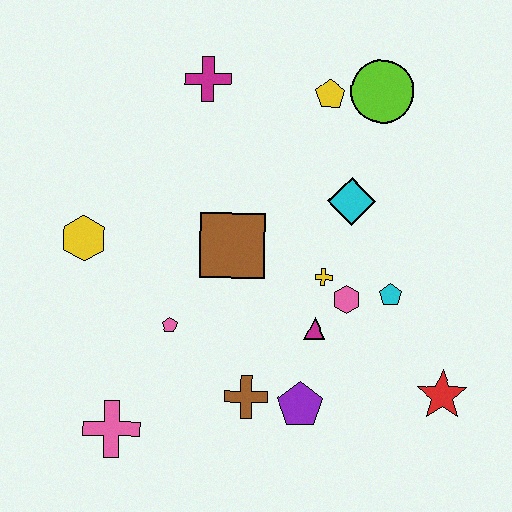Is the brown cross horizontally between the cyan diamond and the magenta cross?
Yes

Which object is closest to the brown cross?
The purple pentagon is closest to the brown cross.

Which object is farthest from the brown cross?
The lime circle is farthest from the brown cross.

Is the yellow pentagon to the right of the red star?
No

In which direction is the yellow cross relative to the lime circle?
The yellow cross is below the lime circle.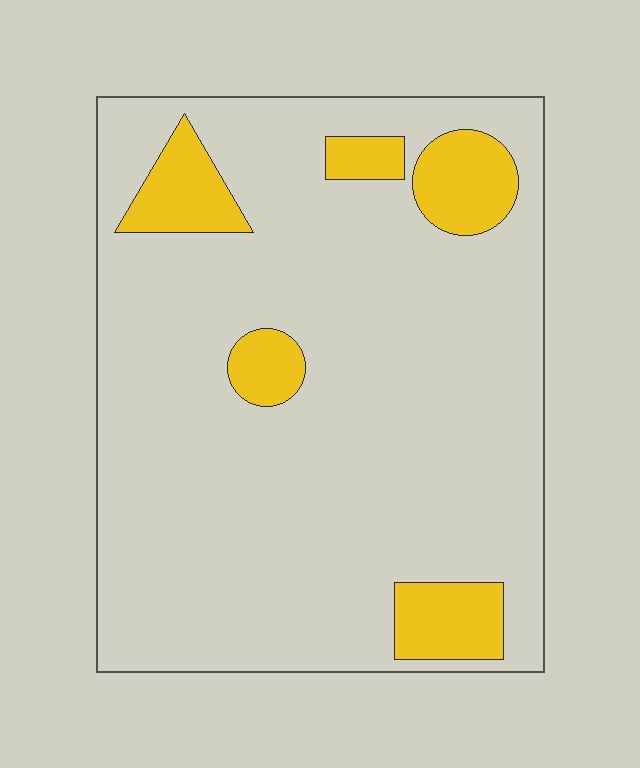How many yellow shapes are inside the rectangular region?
5.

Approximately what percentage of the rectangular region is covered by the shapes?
Approximately 15%.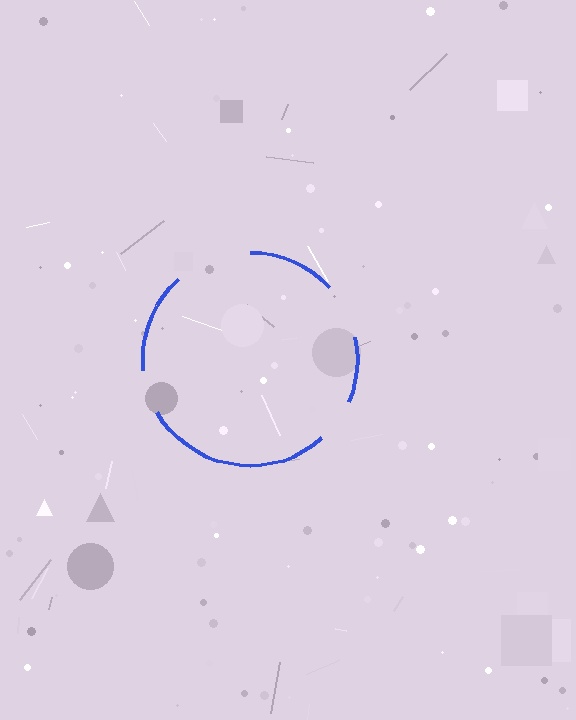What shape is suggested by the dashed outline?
The dashed outline suggests a circle.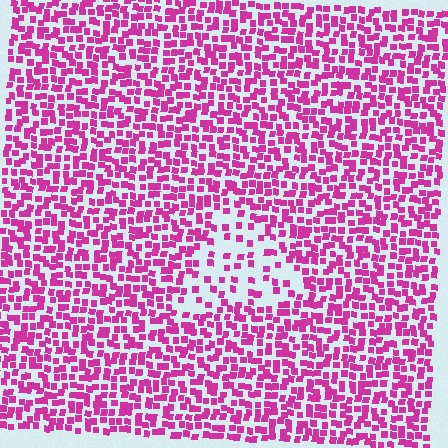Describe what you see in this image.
The image contains small magenta elements arranged at two different densities. A triangle-shaped region is visible where the elements are less densely packed than the surrounding area.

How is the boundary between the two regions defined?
The boundary is defined by a change in element density (approximately 2.3x ratio). All elements are the same color, size, and shape.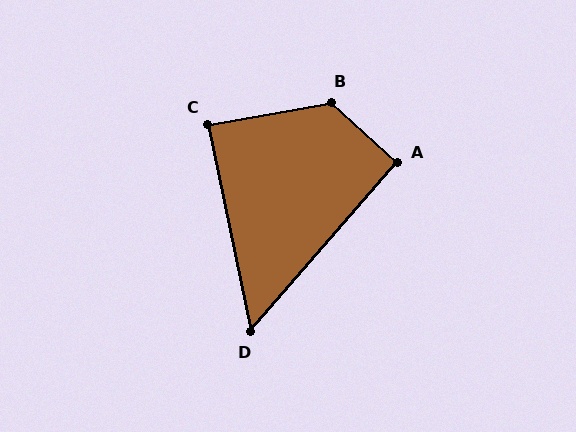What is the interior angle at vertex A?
Approximately 92 degrees (approximately right).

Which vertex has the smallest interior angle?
D, at approximately 53 degrees.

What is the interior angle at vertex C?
Approximately 88 degrees (approximately right).